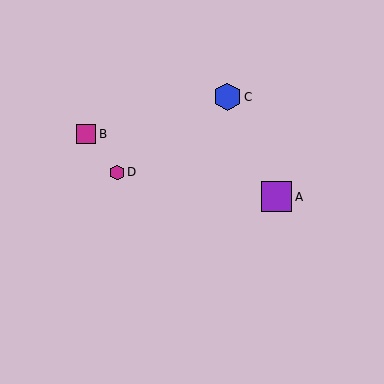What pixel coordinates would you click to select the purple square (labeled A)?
Click at (276, 197) to select the purple square A.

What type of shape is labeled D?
Shape D is a magenta hexagon.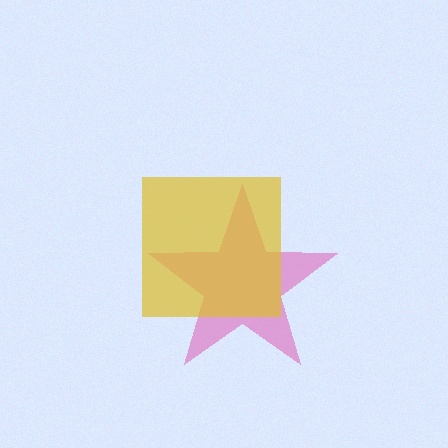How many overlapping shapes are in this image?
There are 2 overlapping shapes in the image.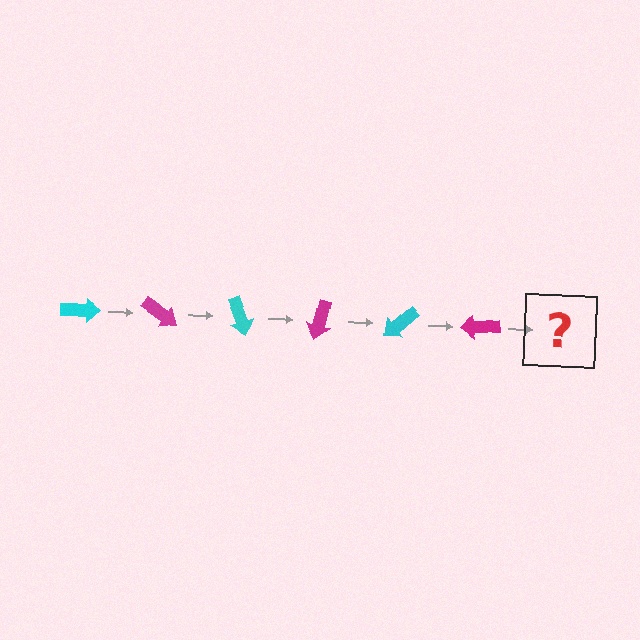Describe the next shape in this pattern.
It should be a cyan arrow, rotated 210 degrees from the start.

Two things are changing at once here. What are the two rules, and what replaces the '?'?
The two rules are that it rotates 35 degrees each step and the color cycles through cyan and magenta. The '?' should be a cyan arrow, rotated 210 degrees from the start.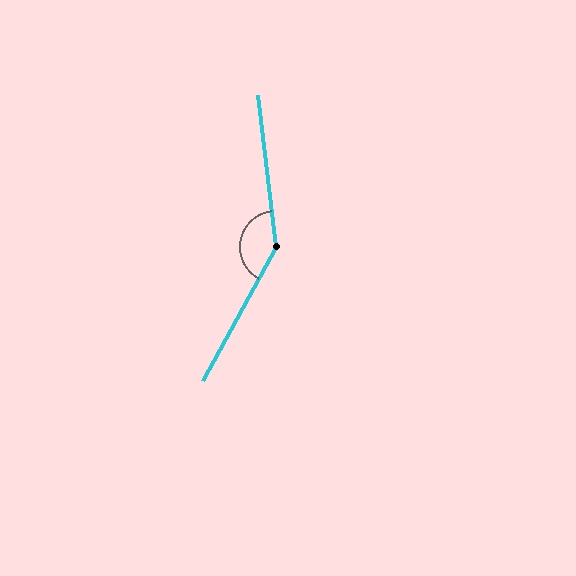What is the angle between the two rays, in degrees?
Approximately 145 degrees.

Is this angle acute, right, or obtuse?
It is obtuse.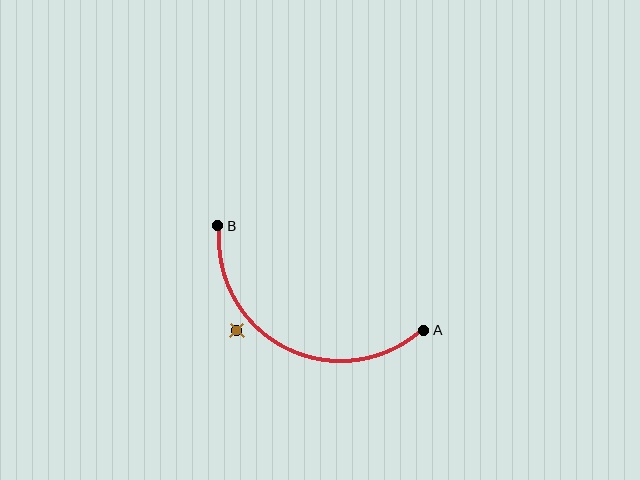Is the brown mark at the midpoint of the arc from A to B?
No — the brown mark does not lie on the arc at all. It sits slightly outside the curve.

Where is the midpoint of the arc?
The arc midpoint is the point on the curve farthest from the straight line joining A and B. It sits below that line.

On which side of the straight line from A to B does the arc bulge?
The arc bulges below the straight line connecting A and B.